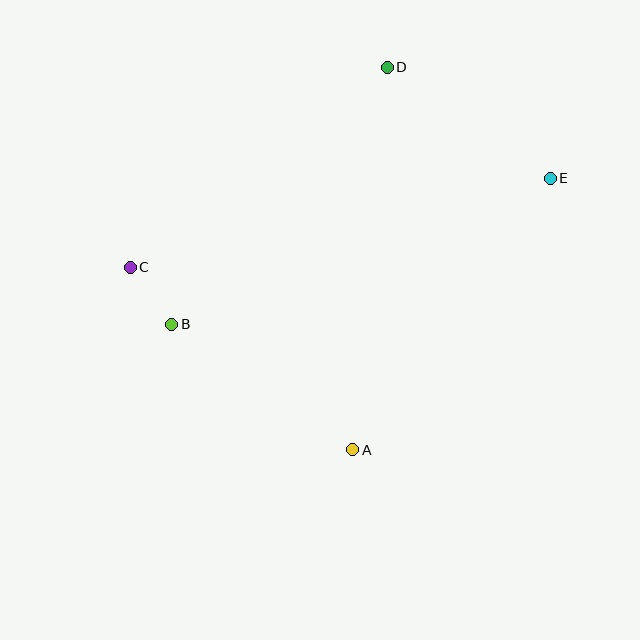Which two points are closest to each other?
Points B and C are closest to each other.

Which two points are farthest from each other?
Points C and E are farthest from each other.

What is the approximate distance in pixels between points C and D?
The distance between C and D is approximately 326 pixels.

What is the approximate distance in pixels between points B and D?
The distance between B and D is approximately 335 pixels.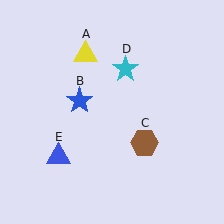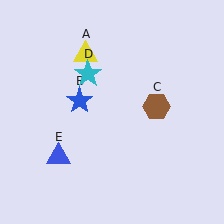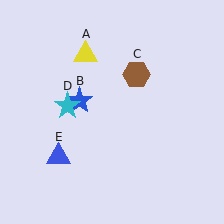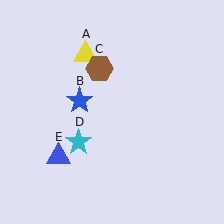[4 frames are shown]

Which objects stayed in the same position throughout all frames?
Yellow triangle (object A) and blue star (object B) and blue triangle (object E) remained stationary.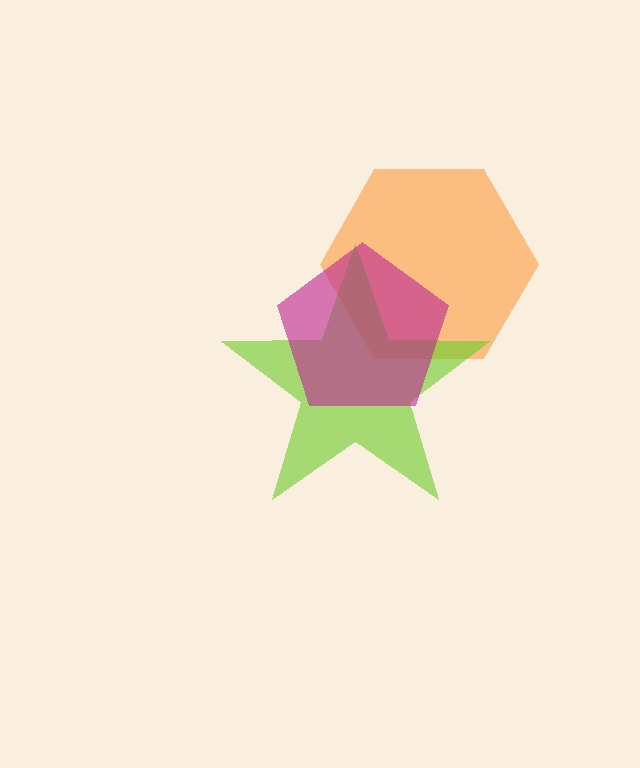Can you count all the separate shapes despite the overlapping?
Yes, there are 3 separate shapes.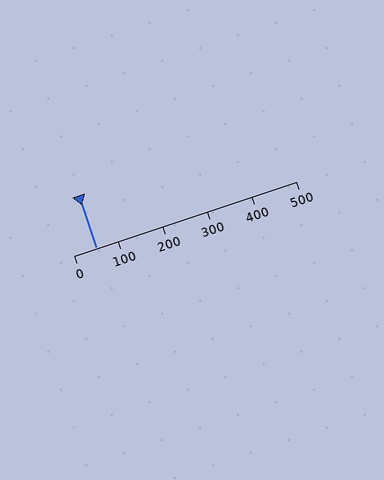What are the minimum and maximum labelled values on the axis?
The axis runs from 0 to 500.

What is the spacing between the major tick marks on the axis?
The major ticks are spaced 100 apart.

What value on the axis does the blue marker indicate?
The marker indicates approximately 50.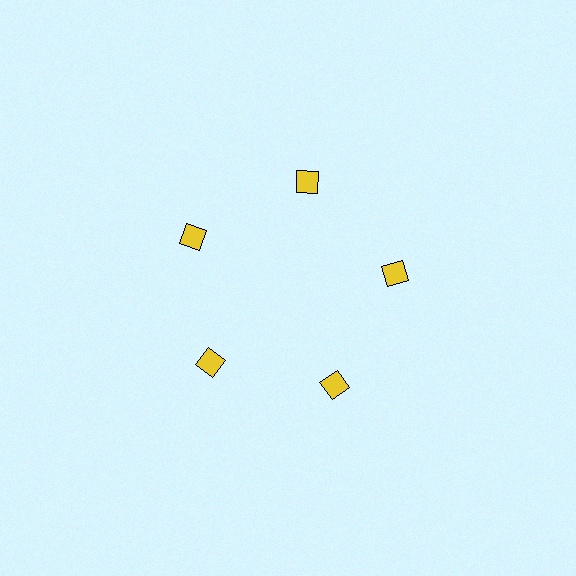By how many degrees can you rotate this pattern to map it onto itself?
The pattern maps onto itself every 72 degrees of rotation.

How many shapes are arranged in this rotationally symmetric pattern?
There are 5 shapes, arranged in 5 groups of 1.